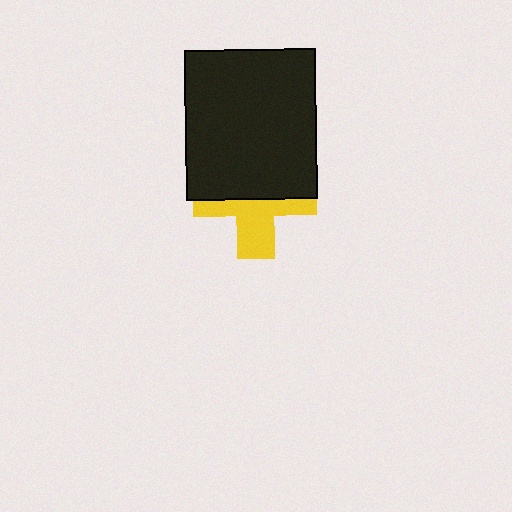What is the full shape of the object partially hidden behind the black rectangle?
The partially hidden object is a yellow cross.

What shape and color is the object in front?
The object in front is a black rectangle.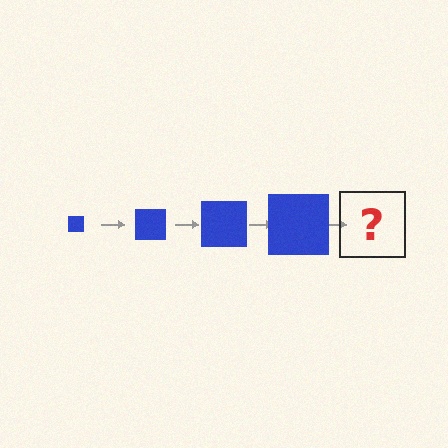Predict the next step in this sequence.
The next step is a blue square, larger than the previous one.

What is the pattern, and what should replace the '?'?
The pattern is that the square gets progressively larger each step. The '?' should be a blue square, larger than the previous one.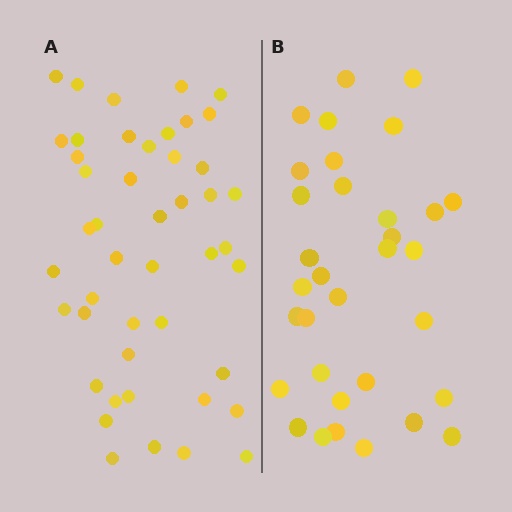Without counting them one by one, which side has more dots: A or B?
Region A (the left region) has more dots.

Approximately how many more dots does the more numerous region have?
Region A has approximately 15 more dots than region B.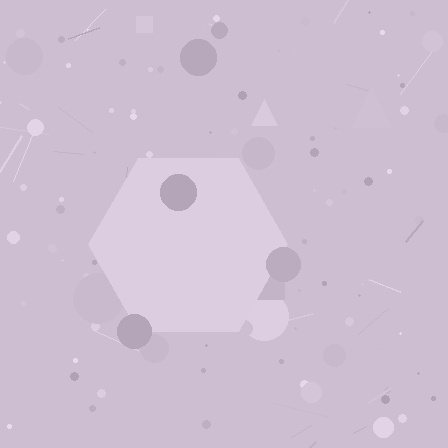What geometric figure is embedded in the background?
A hexagon is embedded in the background.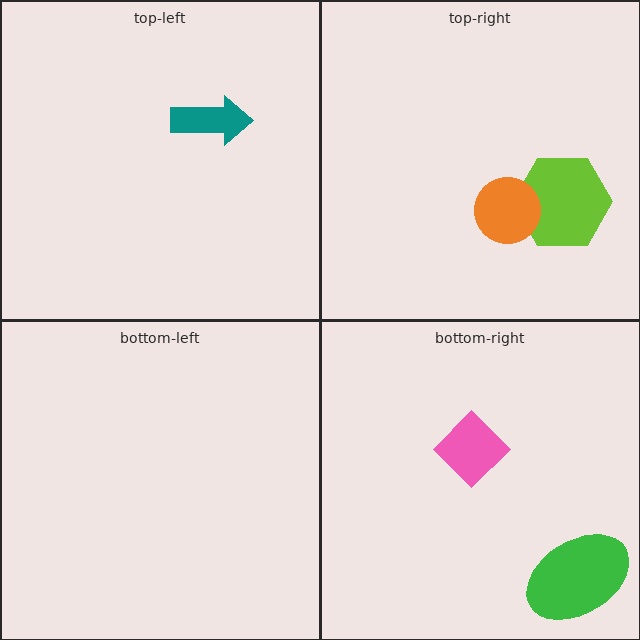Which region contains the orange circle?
The top-right region.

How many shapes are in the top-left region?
1.